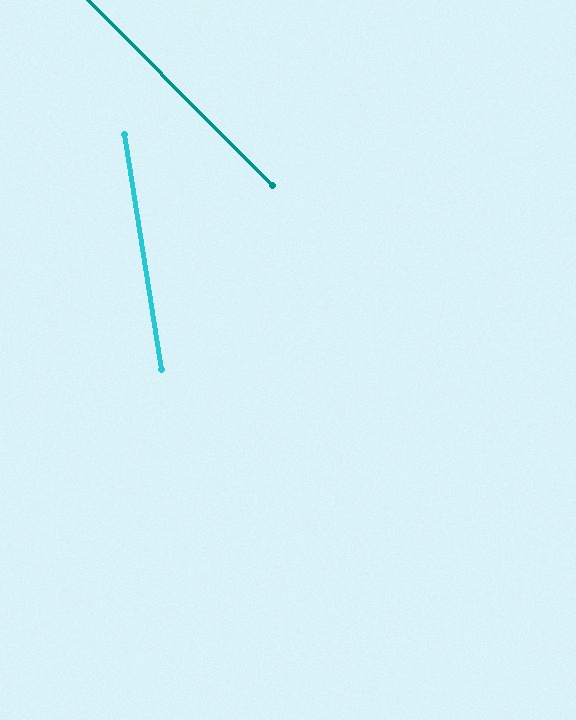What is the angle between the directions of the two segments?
Approximately 36 degrees.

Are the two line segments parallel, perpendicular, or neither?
Neither parallel nor perpendicular — they differ by about 36°.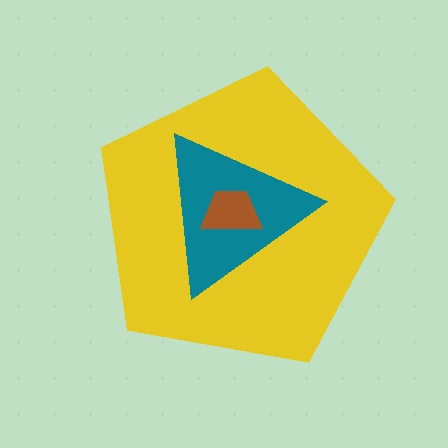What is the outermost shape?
The yellow pentagon.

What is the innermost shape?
The brown trapezoid.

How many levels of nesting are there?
3.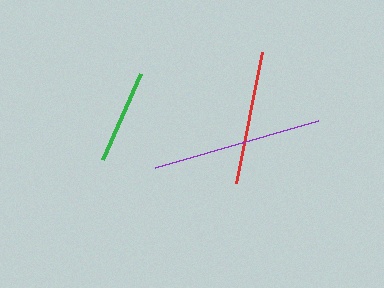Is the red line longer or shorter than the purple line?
The purple line is longer than the red line.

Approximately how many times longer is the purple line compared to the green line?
The purple line is approximately 1.8 times the length of the green line.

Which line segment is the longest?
The purple line is the longest at approximately 169 pixels.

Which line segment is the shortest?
The green line is the shortest at approximately 94 pixels.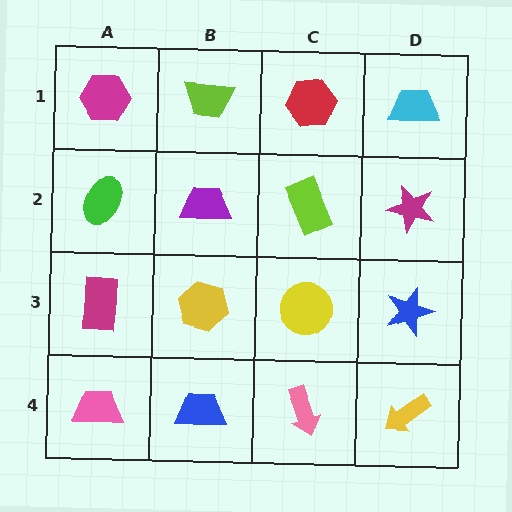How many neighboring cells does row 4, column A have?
2.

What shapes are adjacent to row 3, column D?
A magenta star (row 2, column D), a yellow arrow (row 4, column D), a yellow circle (row 3, column C).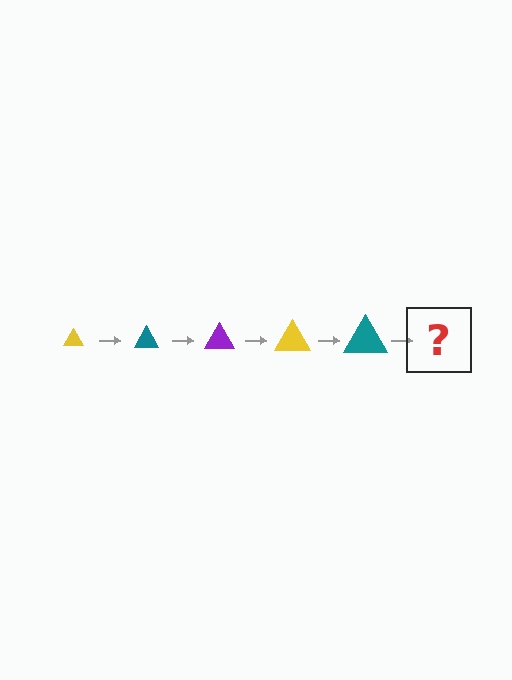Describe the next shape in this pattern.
It should be a purple triangle, larger than the previous one.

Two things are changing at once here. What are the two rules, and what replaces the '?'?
The two rules are that the triangle grows larger each step and the color cycles through yellow, teal, and purple. The '?' should be a purple triangle, larger than the previous one.